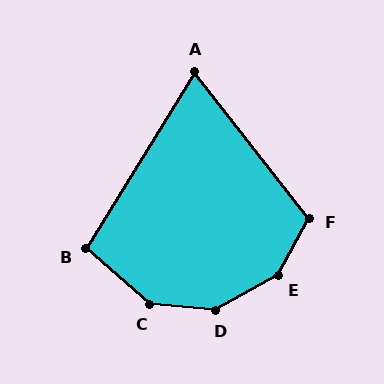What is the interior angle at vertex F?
Approximately 113 degrees (obtuse).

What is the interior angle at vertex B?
Approximately 100 degrees (obtuse).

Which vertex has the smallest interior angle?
A, at approximately 70 degrees.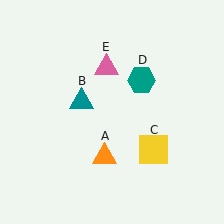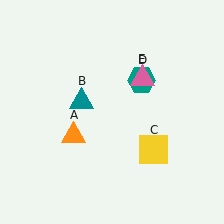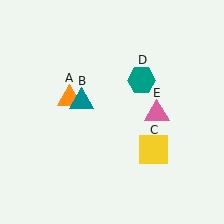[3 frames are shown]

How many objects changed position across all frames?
2 objects changed position: orange triangle (object A), pink triangle (object E).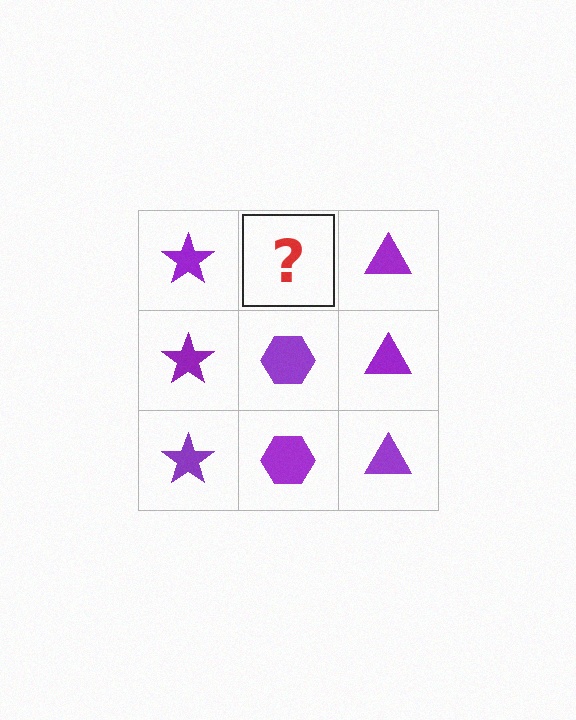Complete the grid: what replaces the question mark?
The question mark should be replaced with a purple hexagon.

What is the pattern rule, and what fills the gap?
The rule is that each column has a consistent shape. The gap should be filled with a purple hexagon.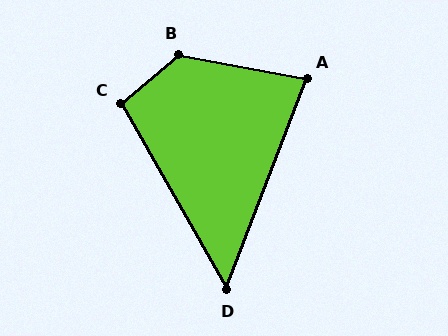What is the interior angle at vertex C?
Approximately 100 degrees (obtuse).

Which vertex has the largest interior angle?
B, at approximately 130 degrees.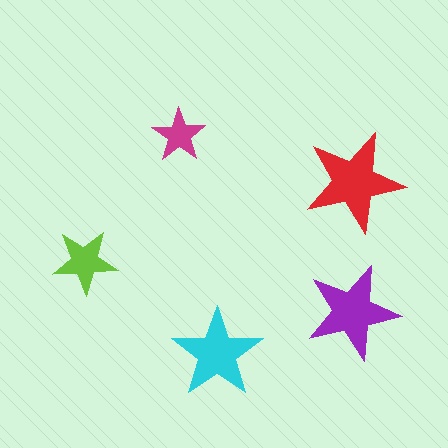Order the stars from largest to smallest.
the red one, the purple one, the cyan one, the lime one, the magenta one.